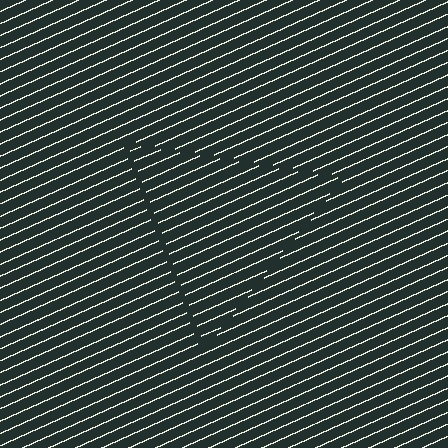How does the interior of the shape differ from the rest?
The interior of the shape contains the same grating, shifted by half a period — the contour is defined by the phase discontinuity where line-ends from the inner and outer gratings abut.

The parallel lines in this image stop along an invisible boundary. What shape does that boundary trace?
An illusory triangle. The interior of the shape contains the same grating, shifted by half a period — the contour is defined by the phase discontinuity where line-ends from the inner and outer gratings abut.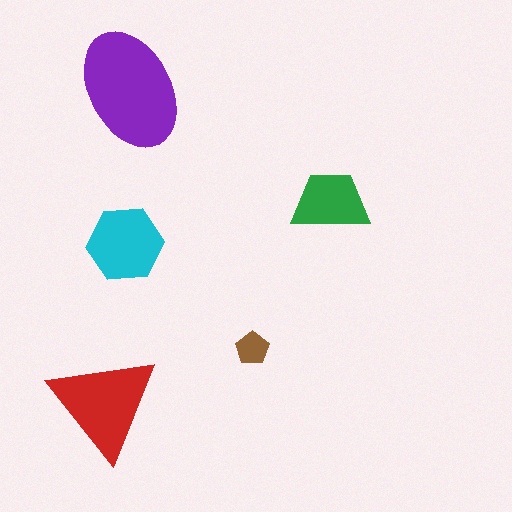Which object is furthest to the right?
The green trapezoid is rightmost.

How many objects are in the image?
There are 5 objects in the image.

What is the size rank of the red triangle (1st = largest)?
2nd.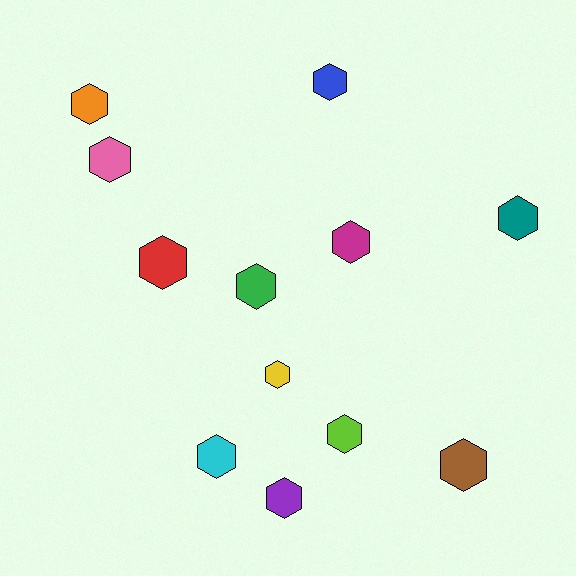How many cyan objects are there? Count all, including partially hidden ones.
There is 1 cyan object.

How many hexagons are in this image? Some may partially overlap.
There are 12 hexagons.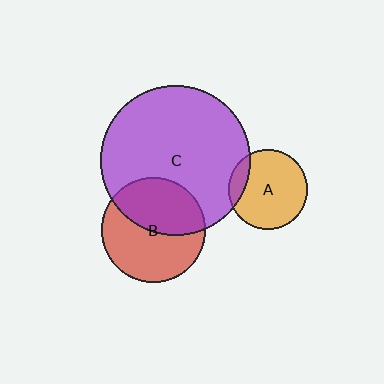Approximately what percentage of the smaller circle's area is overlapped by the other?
Approximately 15%.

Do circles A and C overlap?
Yes.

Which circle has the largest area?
Circle C (purple).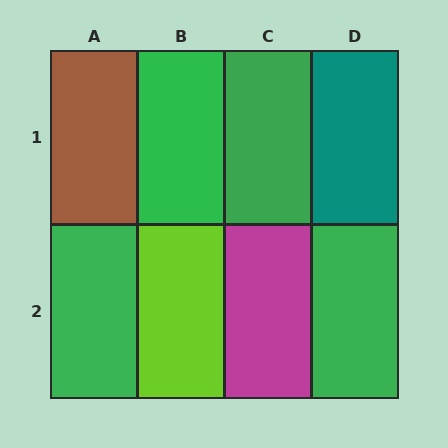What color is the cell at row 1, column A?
Brown.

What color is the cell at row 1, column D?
Teal.